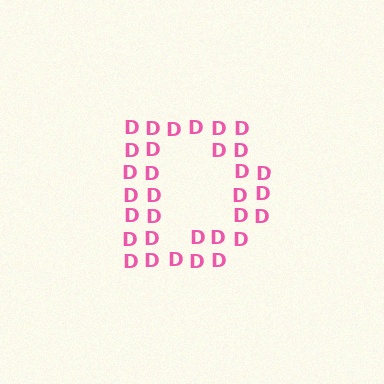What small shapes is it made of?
It is made of small letter D's.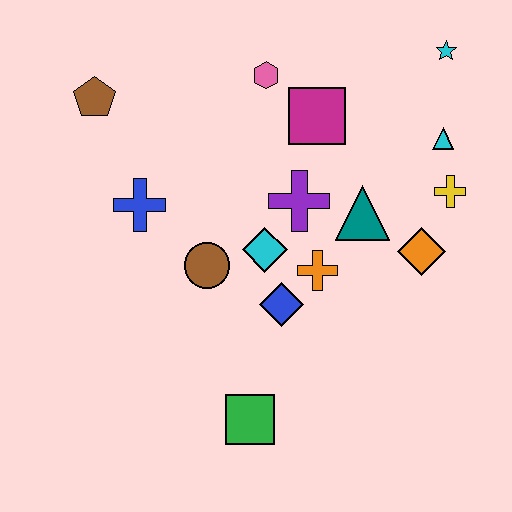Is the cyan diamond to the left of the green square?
No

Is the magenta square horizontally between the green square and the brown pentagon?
No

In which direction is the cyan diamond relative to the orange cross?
The cyan diamond is to the left of the orange cross.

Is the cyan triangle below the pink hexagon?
Yes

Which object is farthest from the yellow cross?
The brown pentagon is farthest from the yellow cross.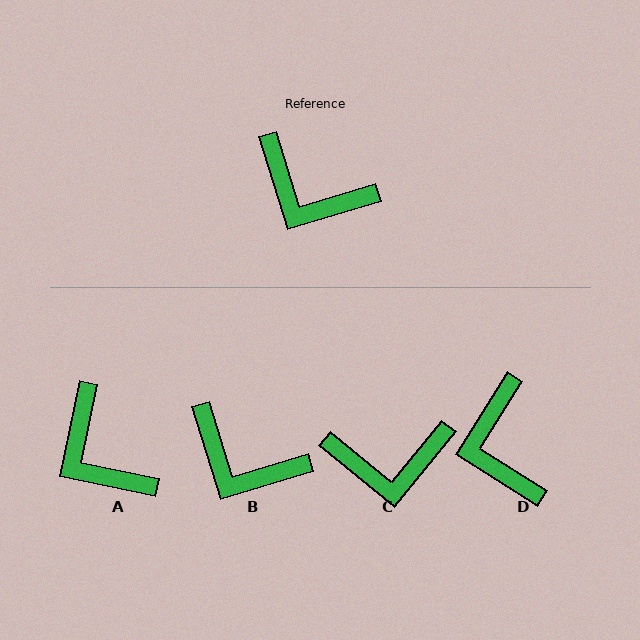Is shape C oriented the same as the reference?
No, it is off by about 34 degrees.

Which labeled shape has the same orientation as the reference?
B.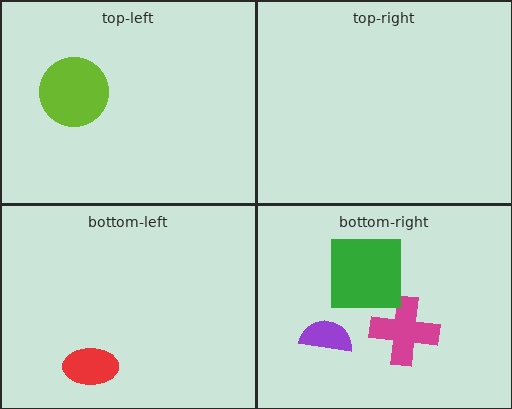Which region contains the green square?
The bottom-right region.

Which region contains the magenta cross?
The bottom-right region.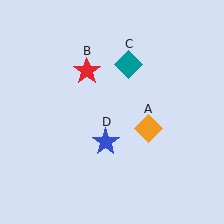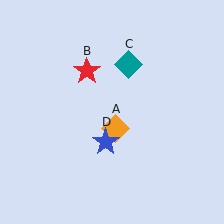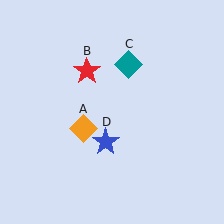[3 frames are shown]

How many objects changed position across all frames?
1 object changed position: orange diamond (object A).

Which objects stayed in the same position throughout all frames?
Red star (object B) and teal diamond (object C) and blue star (object D) remained stationary.